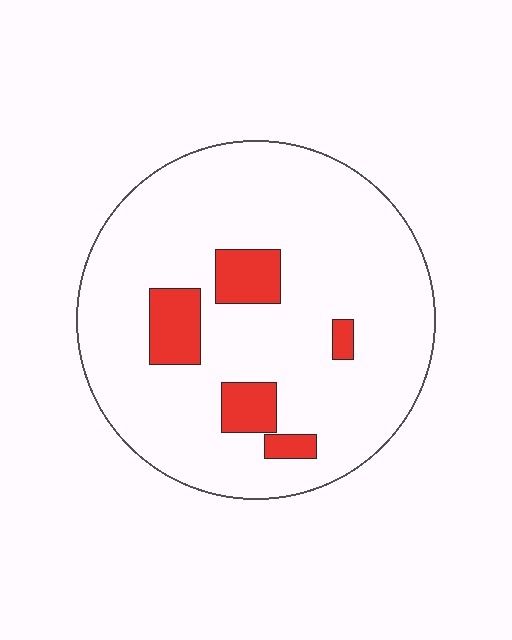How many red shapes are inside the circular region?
5.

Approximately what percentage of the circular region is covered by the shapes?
Approximately 15%.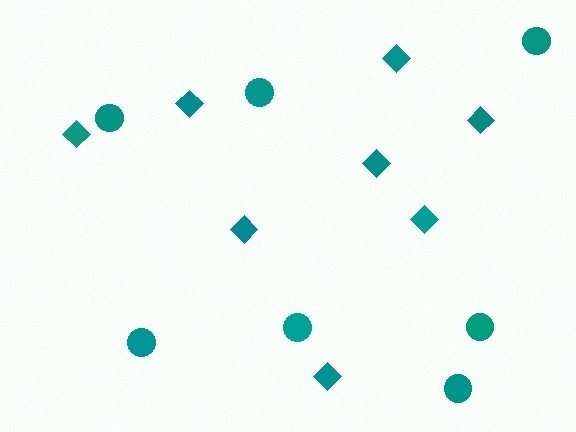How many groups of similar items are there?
There are 2 groups: one group of circles (7) and one group of diamonds (8).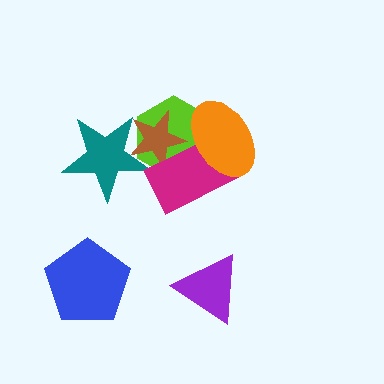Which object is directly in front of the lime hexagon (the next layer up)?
The brown star is directly in front of the lime hexagon.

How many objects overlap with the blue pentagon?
0 objects overlap with the blue pentagon.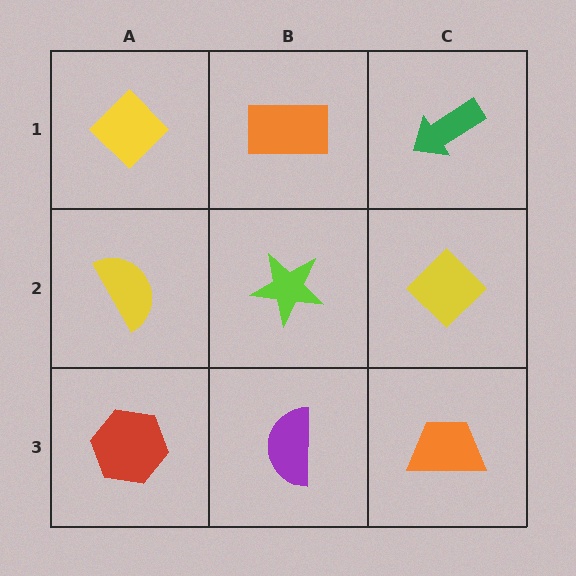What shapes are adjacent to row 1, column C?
A yellow diamond (row 2, column C), an orange rectangle (row 1, column B).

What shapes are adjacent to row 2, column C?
A green arrow (row 1, column C), an orange trapezoid (row 3, column C), a lime star (row 2, column B).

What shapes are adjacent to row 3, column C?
A yellow diamond (row 2, column C), a purple semicircle (row 3, column B).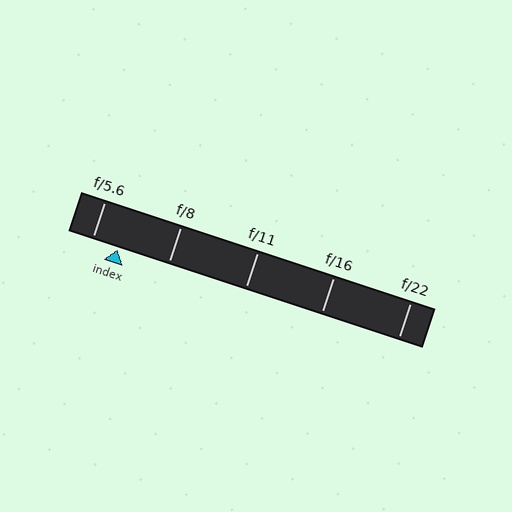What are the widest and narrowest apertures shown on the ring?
The widest aperture shown is f/5.6 and the narrowest is f/22.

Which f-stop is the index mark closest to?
The index mark is closest to f/5.6.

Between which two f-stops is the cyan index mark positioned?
The index mark is between f/5.6 and f/8.